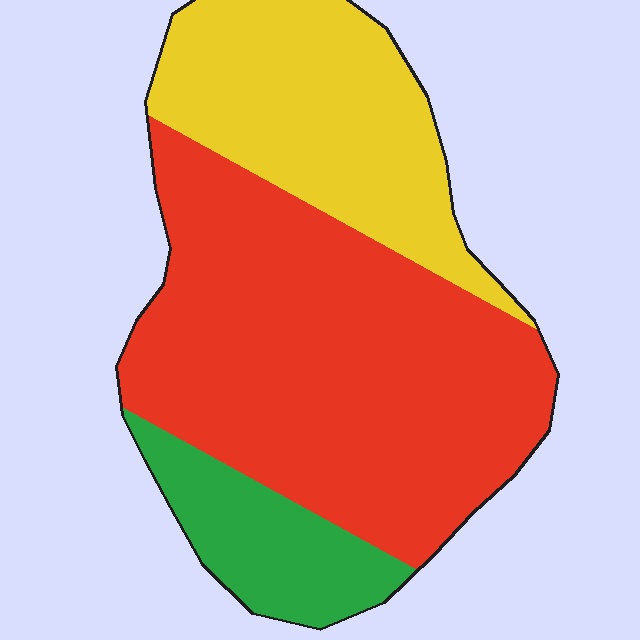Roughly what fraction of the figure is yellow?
Yellow covers around 30% of the figure.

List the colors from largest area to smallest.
From largest to smallest: red, yellow, green.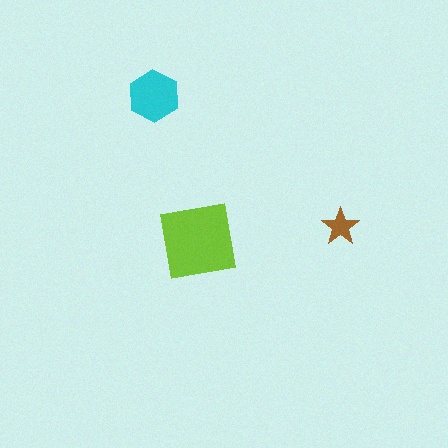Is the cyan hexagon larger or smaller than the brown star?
Larger.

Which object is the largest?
The lime square.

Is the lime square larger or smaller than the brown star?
Larger.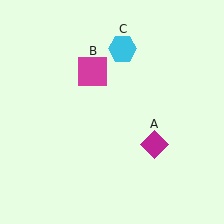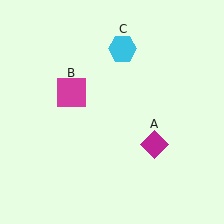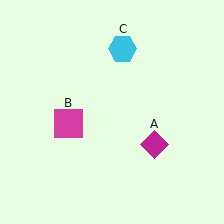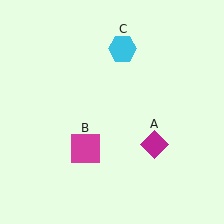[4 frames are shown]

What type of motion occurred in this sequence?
The magenta square (object B) rotated counterclockwise around the center of the scene.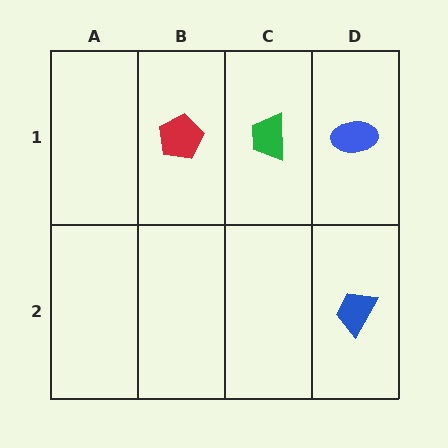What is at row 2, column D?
A blue trapezoid.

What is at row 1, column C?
A green trapezoid.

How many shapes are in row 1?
3 shapes.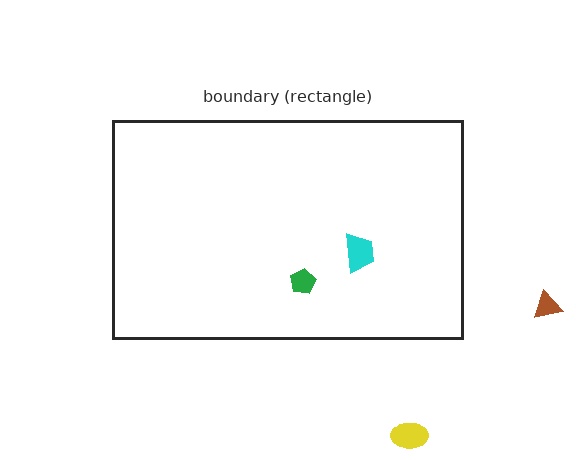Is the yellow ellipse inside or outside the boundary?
Outside.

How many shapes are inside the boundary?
2 inside, 2 outside.